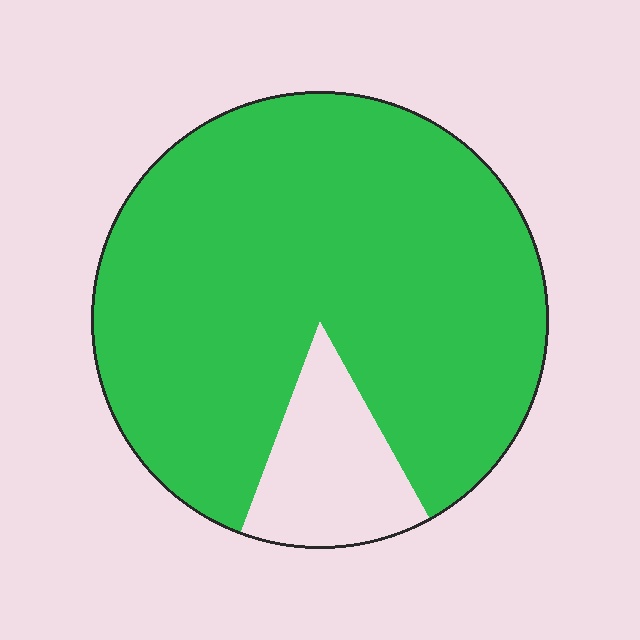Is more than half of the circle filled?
Yes.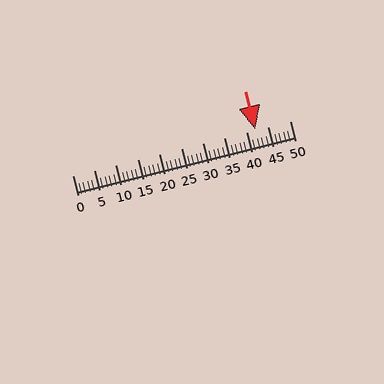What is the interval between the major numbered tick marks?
The major tick marks are spaced 5 units apart.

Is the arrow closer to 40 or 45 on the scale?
The arrow is closer to 40.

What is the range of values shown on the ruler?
The ruler shows values from 0 to 50.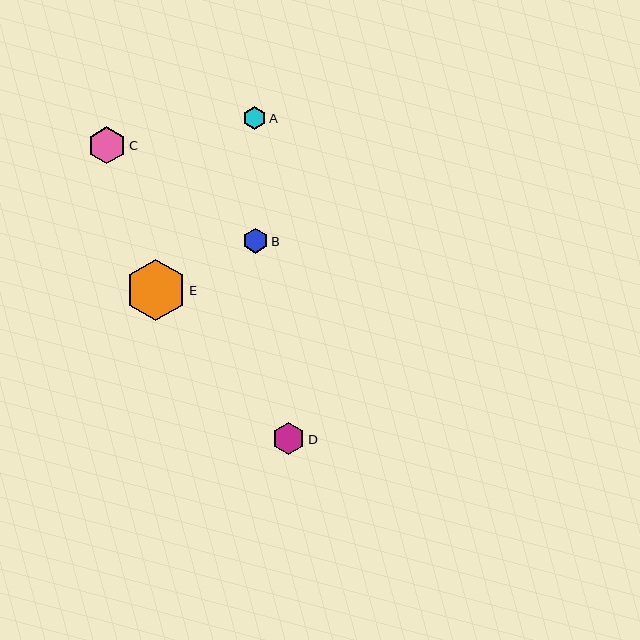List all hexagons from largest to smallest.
From largest to smallest: E, C, D, B, A.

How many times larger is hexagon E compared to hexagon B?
Hexagon E is approximately 2.4 times the size of hexagon B.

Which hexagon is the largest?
Hexagon E is the largest with a size of approximately 61 pixels.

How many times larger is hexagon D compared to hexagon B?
Hexagon D is approximately 1.3 times the size of hexagon B.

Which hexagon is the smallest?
Hexagon A is the smallest with a size of approximately 23 pixels.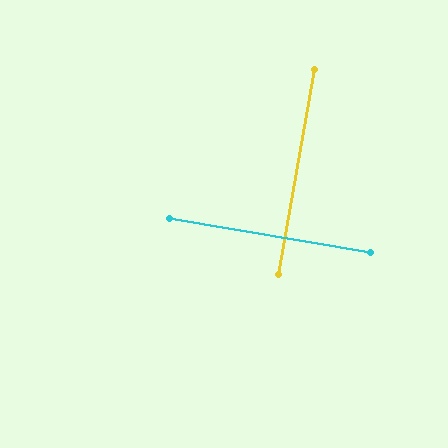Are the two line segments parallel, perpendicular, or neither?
Perpendicular — they meet at approximately 90°.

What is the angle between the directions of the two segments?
Approximately 90 degrees.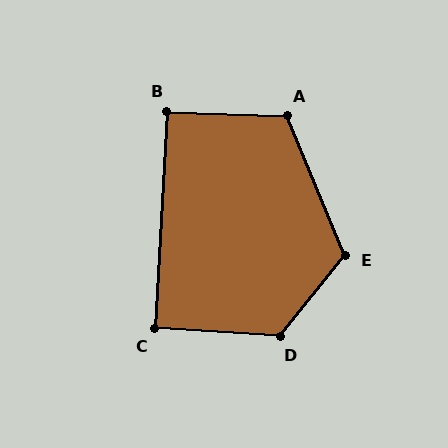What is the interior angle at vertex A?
Approximately 114 degrees (obtuse).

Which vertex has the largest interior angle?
D, at approximately 125 degrees.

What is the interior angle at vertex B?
Approximately 92 degrees (approximately right).